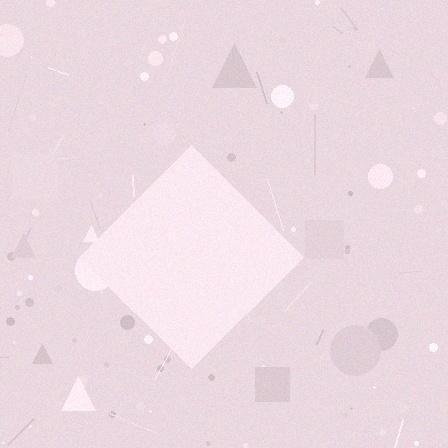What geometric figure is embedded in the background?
A diamond is embedded in the background.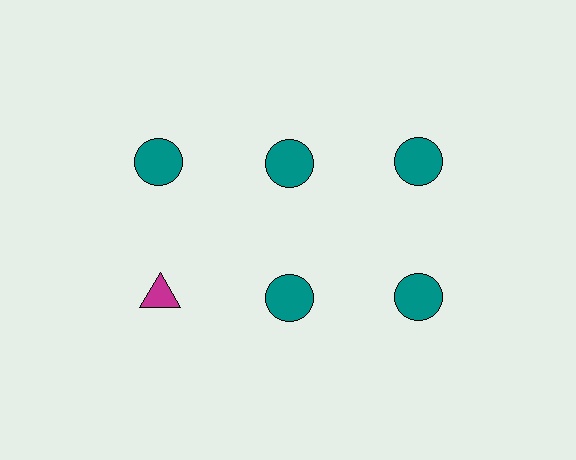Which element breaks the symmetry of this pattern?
The magenta triangle in the second row, leftmost column breaks the symmetry. All other shapes are teal circles.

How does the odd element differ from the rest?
It differs in both color (magenta instead of teal) and shape (triangle instead of circle).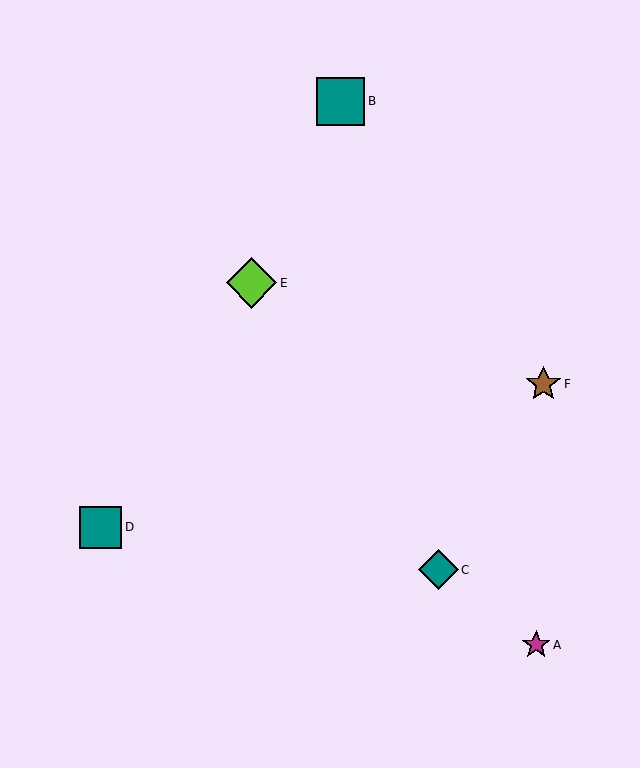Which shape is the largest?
The lime diamond (labeled E) is the largest.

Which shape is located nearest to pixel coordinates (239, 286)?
The lime diamond (labeled E) at (251, 283) is nearest to that location.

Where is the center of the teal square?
The center of the teal square is at (101, 527).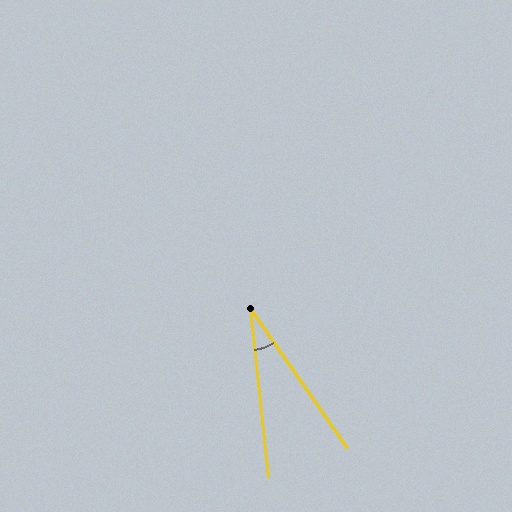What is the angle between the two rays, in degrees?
Approximately 28 degrees.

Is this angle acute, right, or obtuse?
It is acute.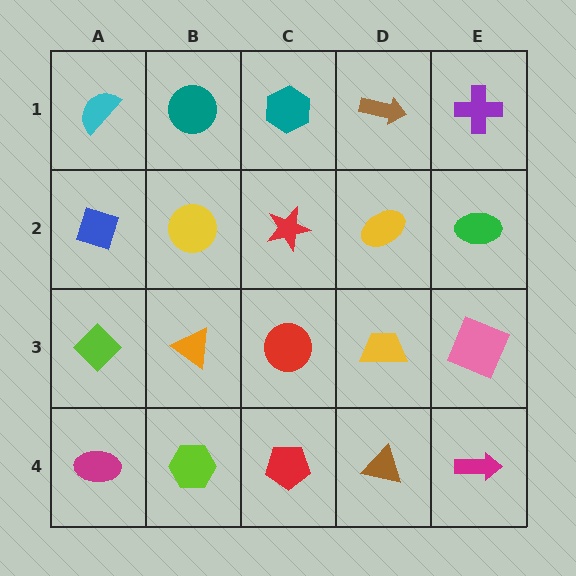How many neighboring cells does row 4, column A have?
2.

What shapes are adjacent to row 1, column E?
A green ellipse (row 2, column E), a brown arrow (row 1, column D).